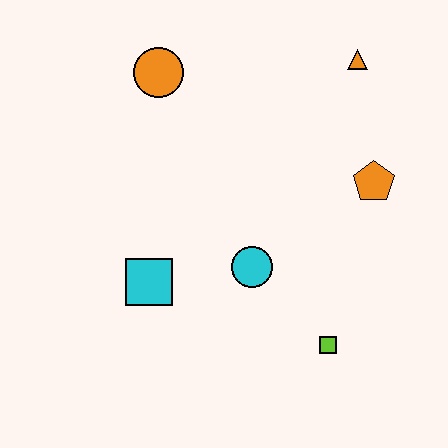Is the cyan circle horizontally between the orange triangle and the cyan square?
Yes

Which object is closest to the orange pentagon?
The orange triangle is closest to the orange pentagon.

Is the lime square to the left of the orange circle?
No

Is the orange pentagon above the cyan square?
Yes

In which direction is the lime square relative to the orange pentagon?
The lime square is below the orange pentagon.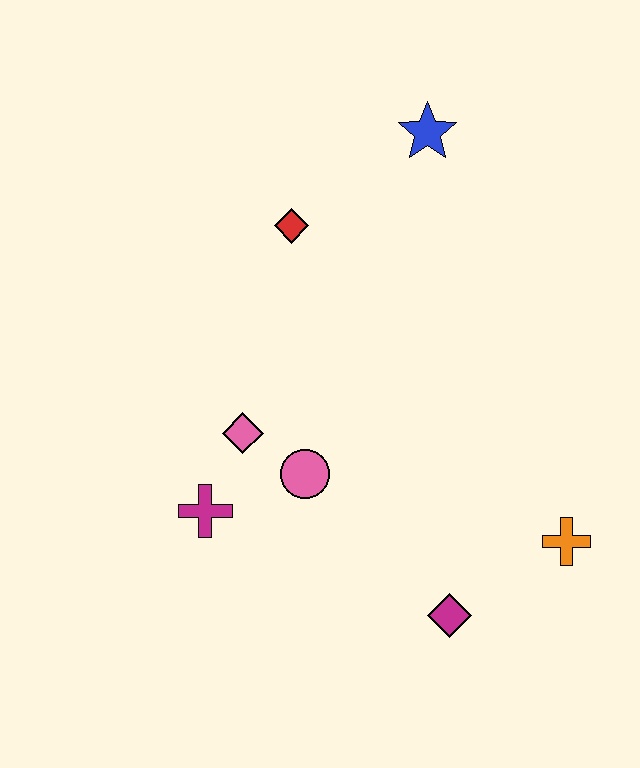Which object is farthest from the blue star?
The magenta diamond is farthest from the blue star.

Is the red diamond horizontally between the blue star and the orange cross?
No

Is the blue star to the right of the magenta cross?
Yes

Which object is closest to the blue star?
The red diamond is closest to the blue star.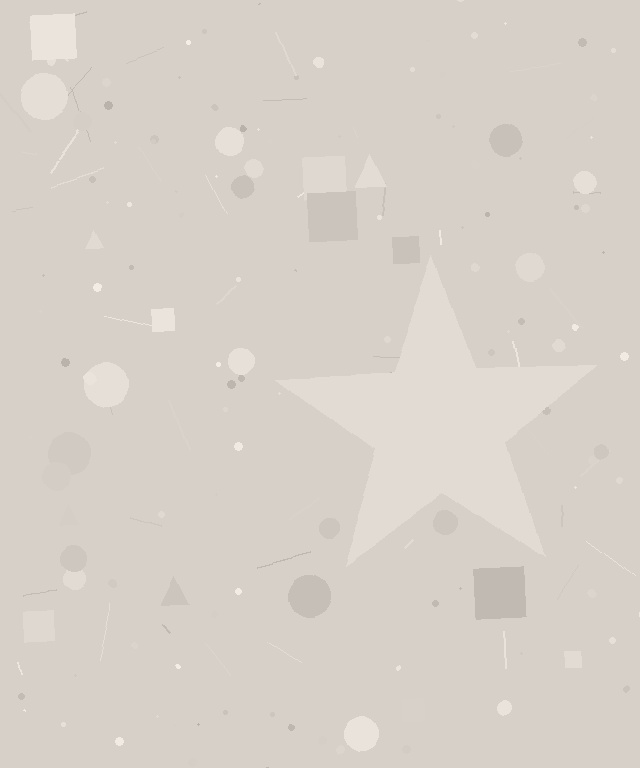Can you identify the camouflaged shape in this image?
The camouflaged shape is a star.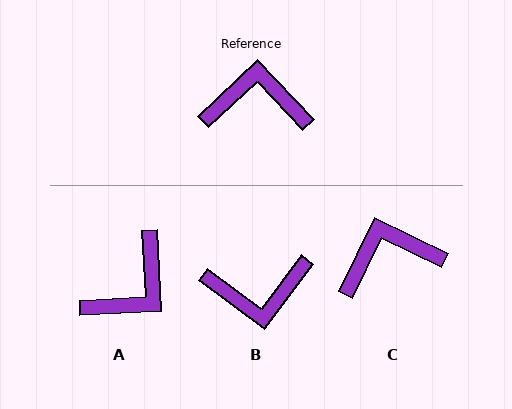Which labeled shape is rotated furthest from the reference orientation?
B, about 170 degrees away.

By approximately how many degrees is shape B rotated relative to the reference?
Approximately 170 degrees clockwise.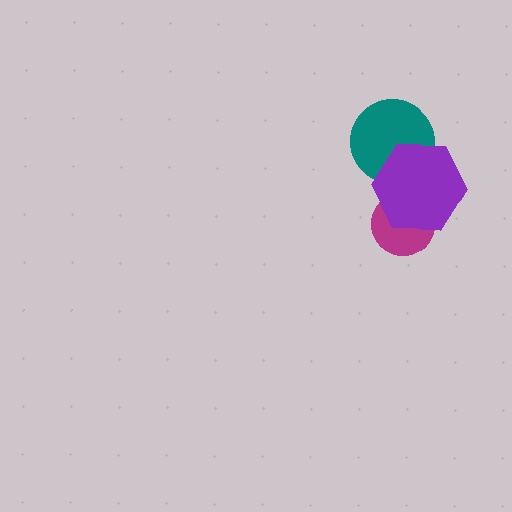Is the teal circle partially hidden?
Yes, it is partially covered by another shape.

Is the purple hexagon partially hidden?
No, no other shape covers it.